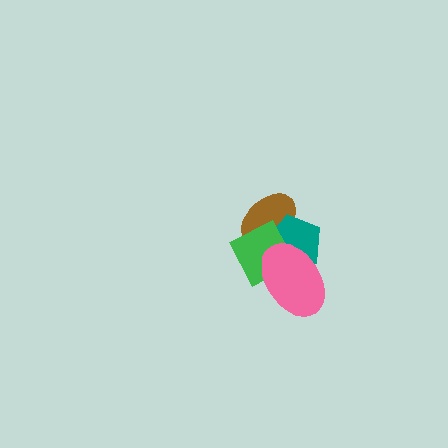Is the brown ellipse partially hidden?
Yes, it is partially covered by another shape.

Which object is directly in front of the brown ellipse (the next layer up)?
The teal pentagon is directly in front of the brown ellipse.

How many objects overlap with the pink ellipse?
2 objects overlap with the pink ellipse.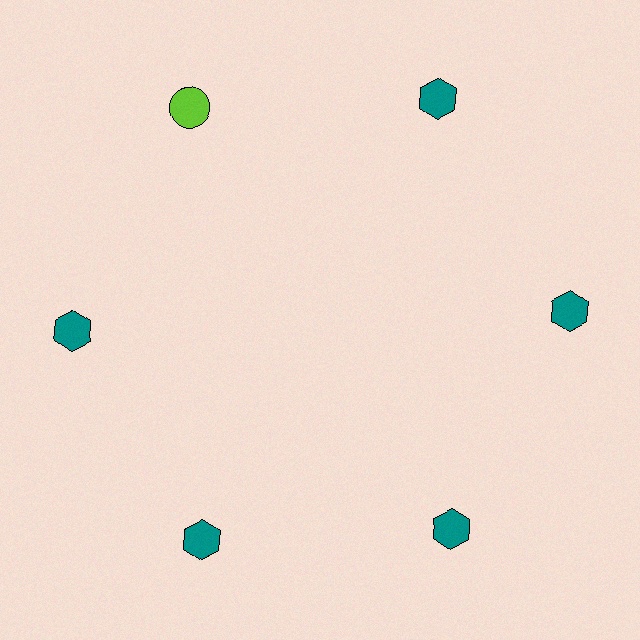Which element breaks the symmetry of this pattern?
The lime circle at roughly the 11 o'clock position breaks the symmetry. All other shapes are teal hexagons.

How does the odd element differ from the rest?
It differs in both color (lime instead of teal) and shape (circle instead of hexagon).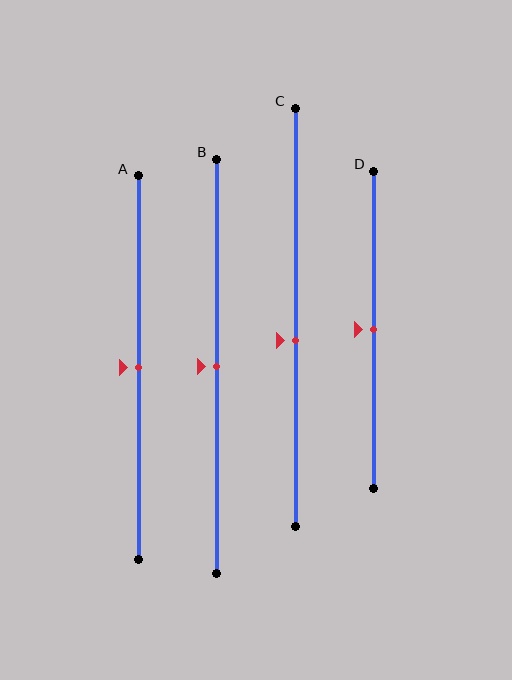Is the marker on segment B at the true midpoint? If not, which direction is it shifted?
Yes, the marker on segment B is at the true midpoint.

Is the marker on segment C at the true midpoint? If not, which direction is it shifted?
No, the marker on segment C is shifted downward by about 6% of the segment length.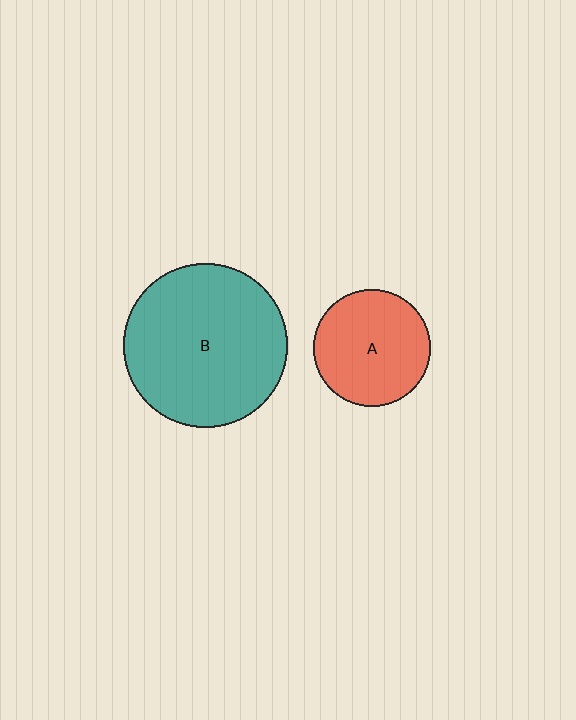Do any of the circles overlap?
No, none of the circles overlap.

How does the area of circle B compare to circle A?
Approximately 2.0 times.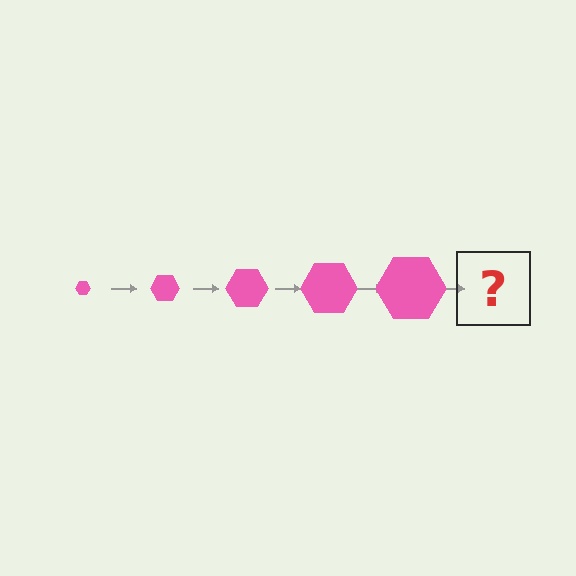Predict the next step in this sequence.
The next step is a pink hexagon, larger than the previous one.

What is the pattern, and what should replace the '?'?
The pattern is that the hexagon gets progressively larger each step. The '?' should be a pink hexagon, larger than the previous one.